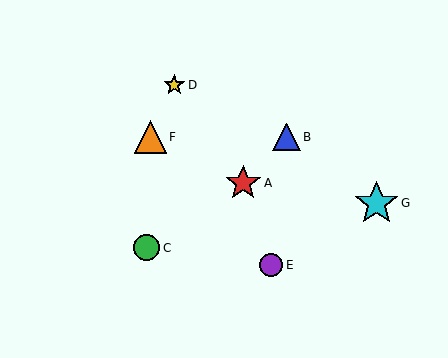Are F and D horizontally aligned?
No, F is at y≈137 and D is at y≈85.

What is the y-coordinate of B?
Object B is at y≈137.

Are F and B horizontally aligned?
Yes, both are at y≈137.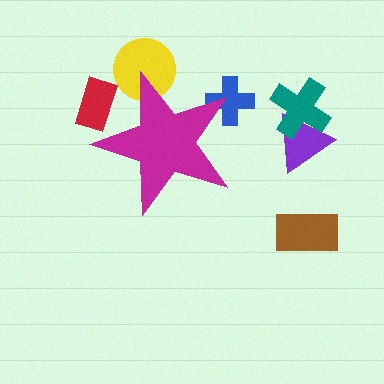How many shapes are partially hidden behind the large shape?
3 shapes are partially hidden.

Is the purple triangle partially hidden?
No, the purple triangle is fully visible.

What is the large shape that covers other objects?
A magenta star.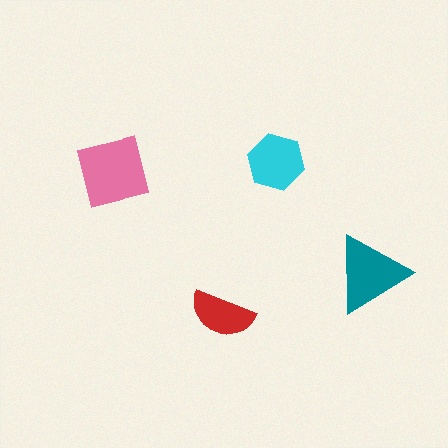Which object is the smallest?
The red semicircle.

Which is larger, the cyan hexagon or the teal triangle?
The teal triangle.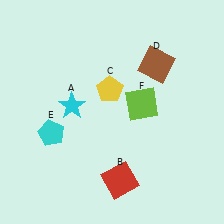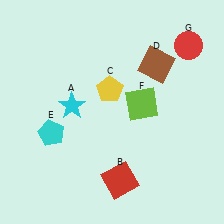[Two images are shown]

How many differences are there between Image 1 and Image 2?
There is 1 difference between the two images.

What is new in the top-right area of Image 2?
A red circle (G) was added in the top-right area of Image 2.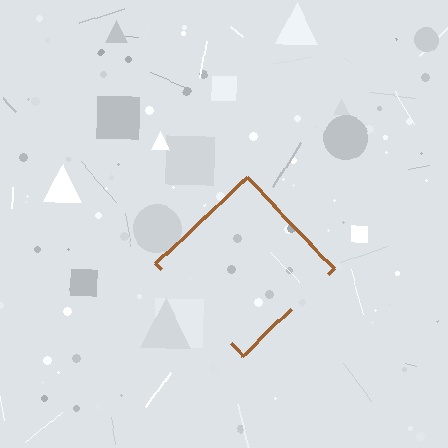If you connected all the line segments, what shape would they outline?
They would outline a diamond.